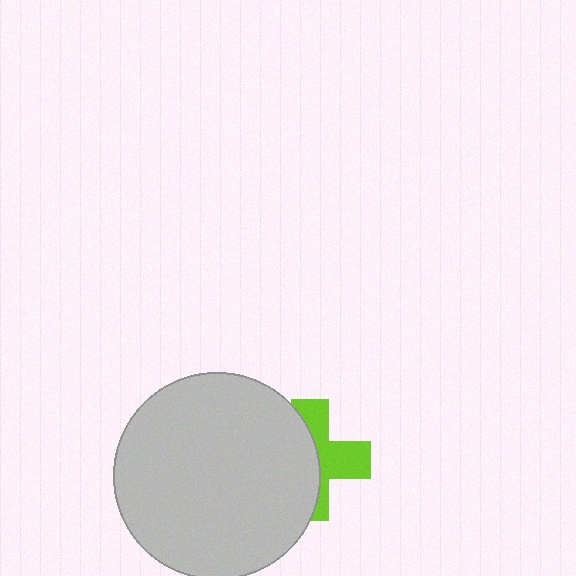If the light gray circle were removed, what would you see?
You would see the complete lime cross.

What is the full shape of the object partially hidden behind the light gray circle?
The partially hidden object is a lime cross.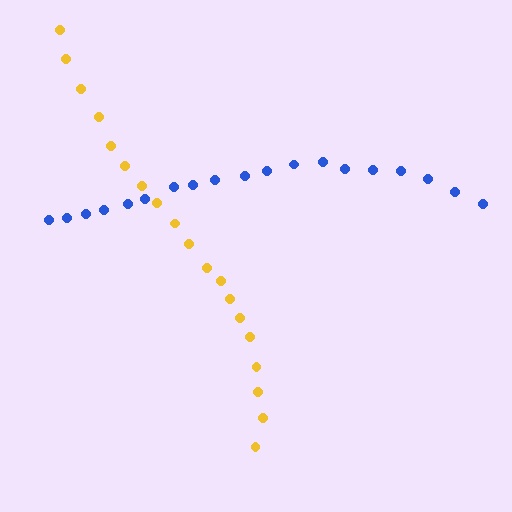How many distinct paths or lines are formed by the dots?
There are 2 distinct paths.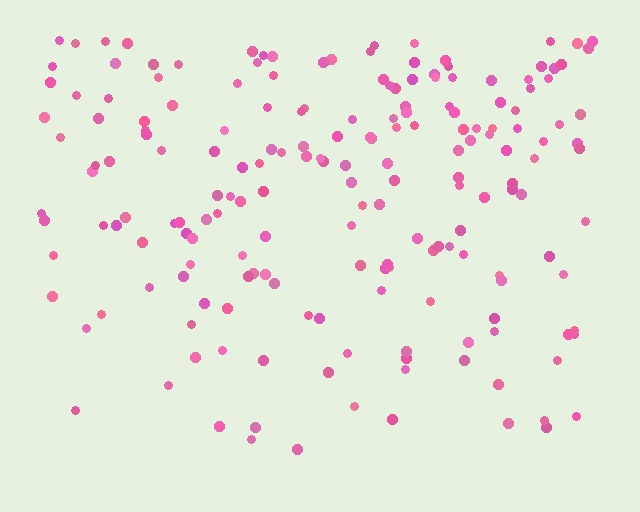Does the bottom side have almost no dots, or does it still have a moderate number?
Still a moderate number, just noticeably fewer than the top.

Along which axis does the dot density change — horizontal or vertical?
Vertical.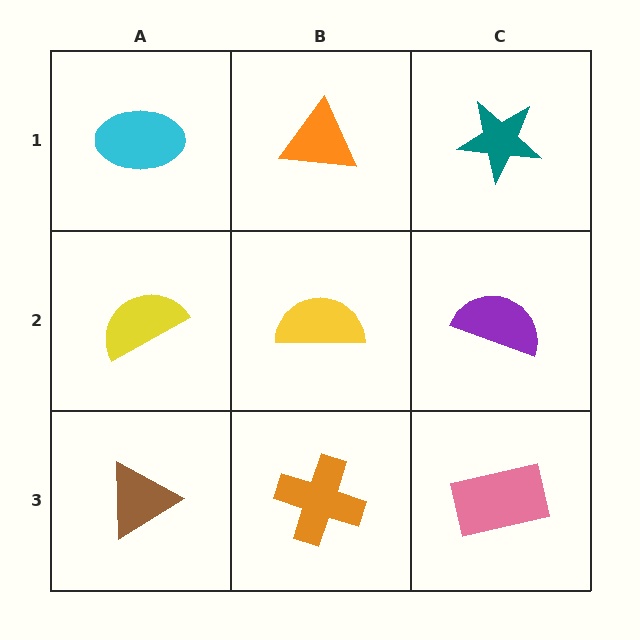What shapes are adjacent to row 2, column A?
A cyan ellipse (row 1, column A), a brown triangle (row 3, column A), a yellow semicircle (row 2, column B).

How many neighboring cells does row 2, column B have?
4.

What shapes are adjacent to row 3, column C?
A purple semicircle (row 2, column C), an orange cross (row 3, column B).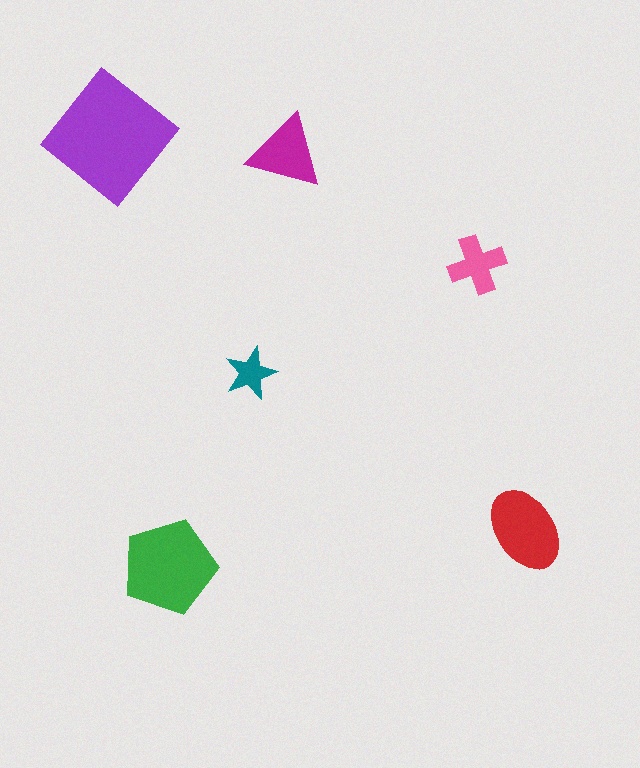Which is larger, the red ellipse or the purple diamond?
The purple diamond.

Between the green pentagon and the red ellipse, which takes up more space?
The green pentagon.